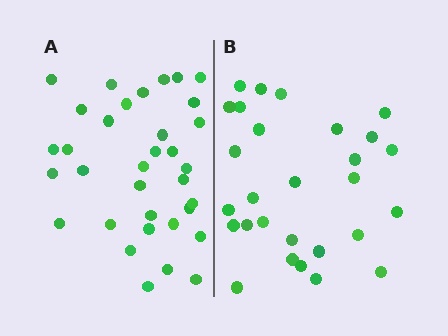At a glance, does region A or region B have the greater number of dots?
Region A (the left region) has more dots.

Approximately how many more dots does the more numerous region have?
Region A has about 6 more dots than region B.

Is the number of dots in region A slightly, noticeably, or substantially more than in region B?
Region A has only slightly more — the two regions are fairly close. The ratio is roughly 1.2 to 1.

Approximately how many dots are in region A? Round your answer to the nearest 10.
About 30 dots. (The exact count is 34, which rounds to 30.)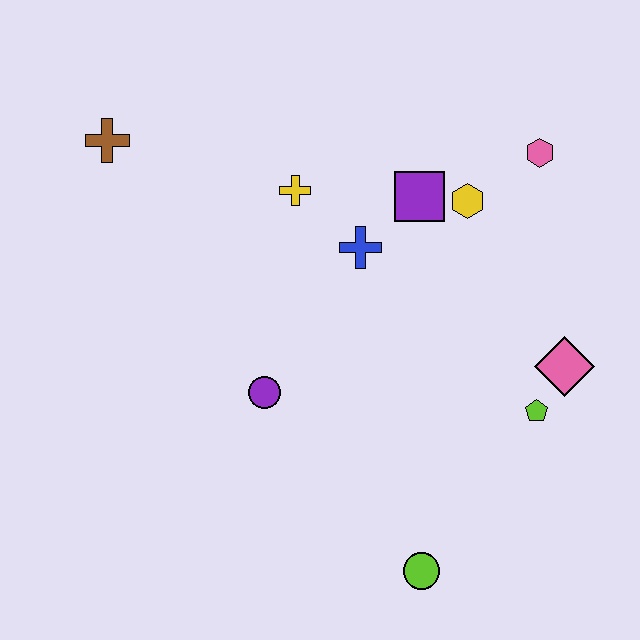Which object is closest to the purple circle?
The blue cross is closest to the purple circle.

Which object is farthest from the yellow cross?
The lime circle is farthest from the yellow cross.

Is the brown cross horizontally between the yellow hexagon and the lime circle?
No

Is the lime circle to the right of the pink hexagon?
No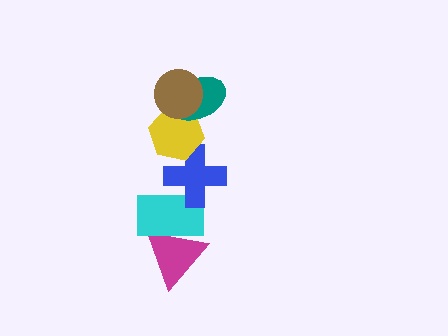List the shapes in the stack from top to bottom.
From top to bottom: the brown circle, the teal ellipse, the yellow hexagon, the blue cross, the cyan rectangle, the magenta triangle.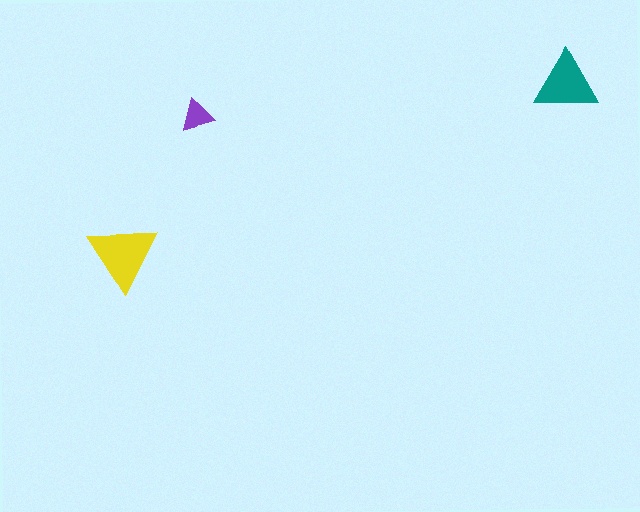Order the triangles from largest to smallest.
the yellow one, the teal one, the purple one.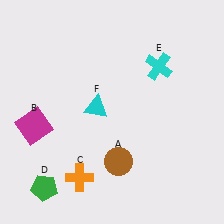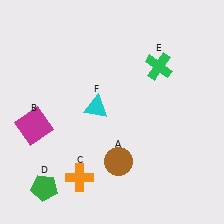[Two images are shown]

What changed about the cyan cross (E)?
In Image 1, E is cyan. In Image 2, it changed to green.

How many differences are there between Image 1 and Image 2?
There is 1 difference between the two images.